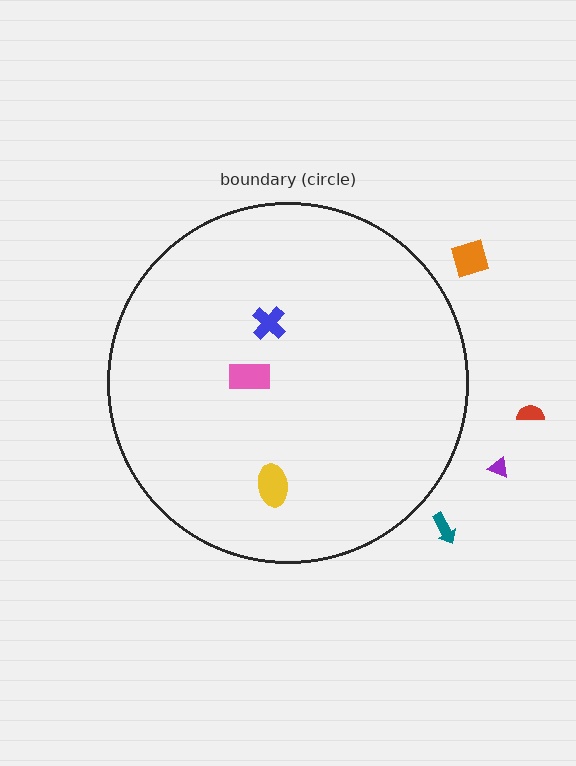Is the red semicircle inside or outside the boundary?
Outside.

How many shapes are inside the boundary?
3 inside, 4 outside.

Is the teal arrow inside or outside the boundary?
Outside.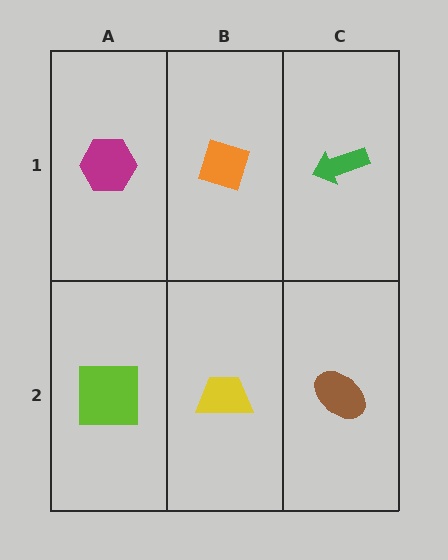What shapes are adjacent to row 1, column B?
A yellow trapezoid (row 2, column B), a magenta hexagon (row 1, column A), a green arrow (row 1, column C).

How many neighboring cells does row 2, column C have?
2.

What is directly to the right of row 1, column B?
A green arrow.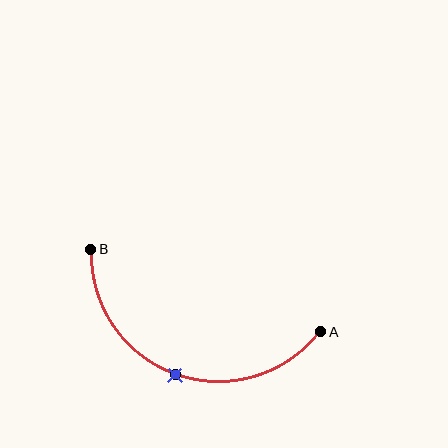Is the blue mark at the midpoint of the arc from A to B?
Yes. The blue mark lies on the arc at equal arc-length from both A and B — it is the arc midpoint.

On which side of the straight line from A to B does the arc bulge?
The arc bulges below the straight line connecting A and B.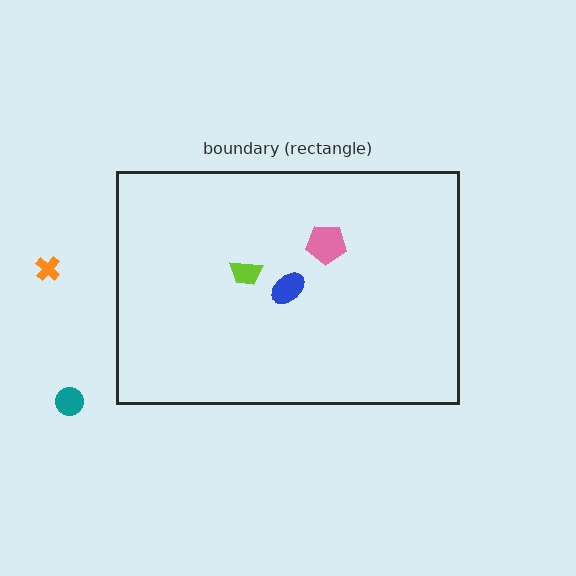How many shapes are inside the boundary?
3 inside, 2 outside.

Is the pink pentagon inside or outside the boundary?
Inside.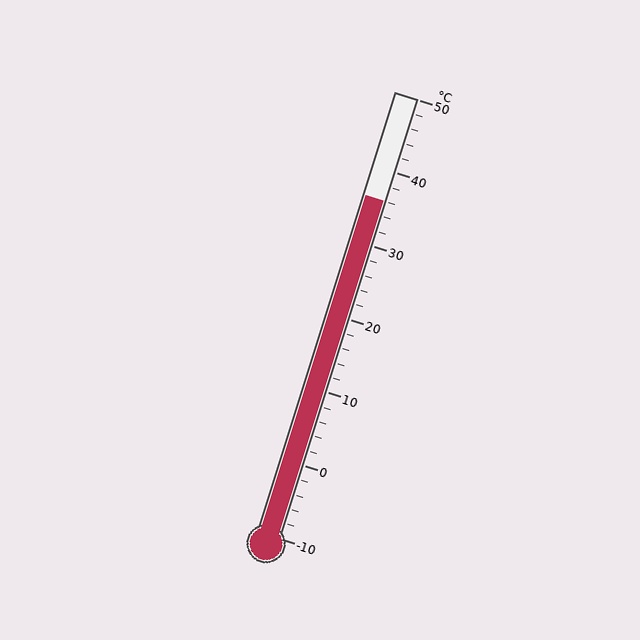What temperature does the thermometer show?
The thermometer shows approximately 36°C.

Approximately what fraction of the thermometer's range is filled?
The thermometer is filled to approximately 75% of its range.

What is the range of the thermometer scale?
The thermometer scale ranges from -10°C to 50°C.